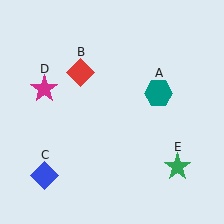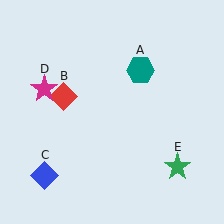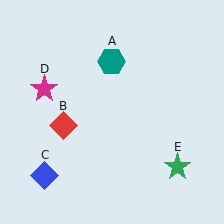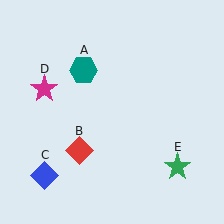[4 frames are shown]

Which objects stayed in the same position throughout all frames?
Blue diamond (object C) and magenta star (object D) and green star (object E) remained stationary.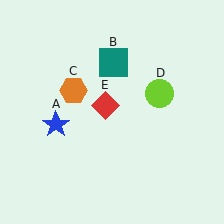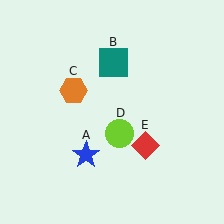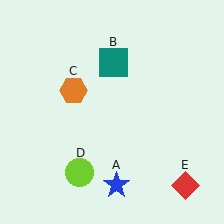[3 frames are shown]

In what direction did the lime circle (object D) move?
The lime circle (object D) moved down and to the left.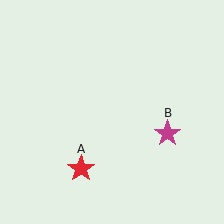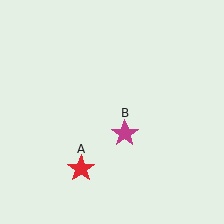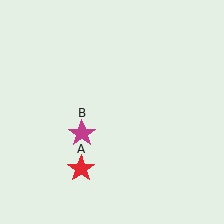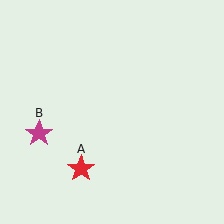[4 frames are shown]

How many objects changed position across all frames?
1 object changed position: magenta star (object B).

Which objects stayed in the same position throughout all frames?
Red star (object A) remained stationary.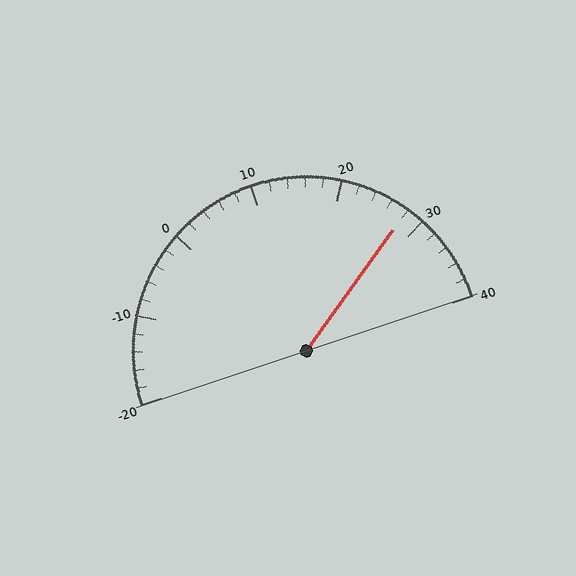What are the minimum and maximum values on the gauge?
The gauge ranges from -20 to 40.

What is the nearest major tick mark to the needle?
The nearest major tick mark is 30.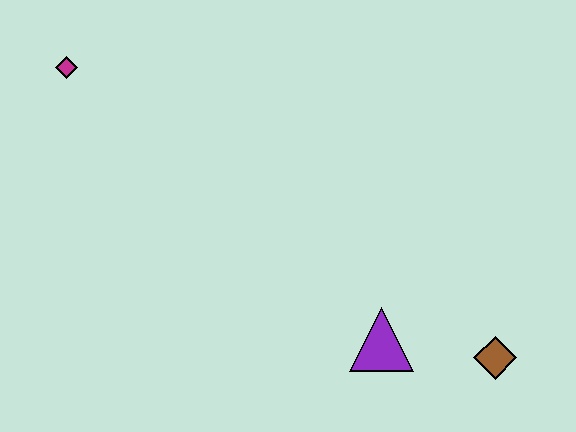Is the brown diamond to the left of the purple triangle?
No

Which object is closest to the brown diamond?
The purple triangle is closest to the brown diamond.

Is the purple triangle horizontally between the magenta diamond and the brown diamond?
Yes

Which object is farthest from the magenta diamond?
The brown diamond is farthest from the magenta diamond.